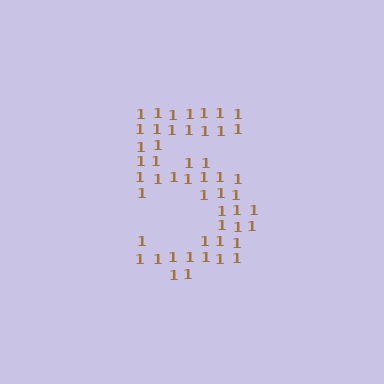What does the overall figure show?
The overall figure shows the digit 5.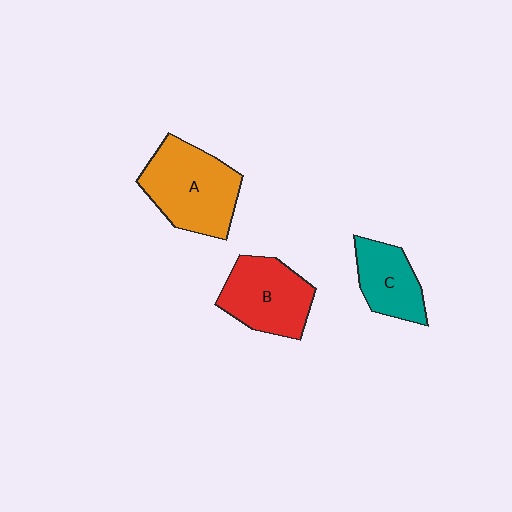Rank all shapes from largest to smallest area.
From largest to smallest: A (orange), B (red), C (teal).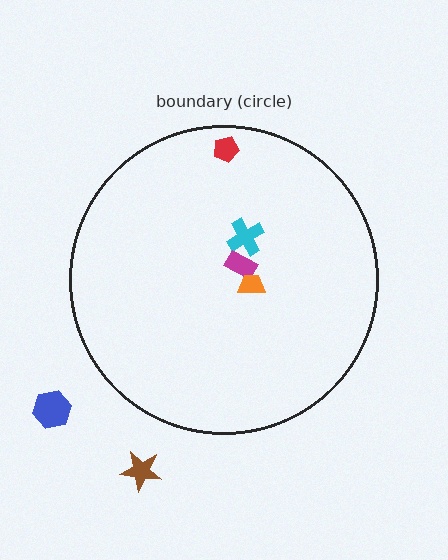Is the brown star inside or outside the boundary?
Outside.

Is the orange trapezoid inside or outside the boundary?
Inside.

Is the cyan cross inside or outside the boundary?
Inside.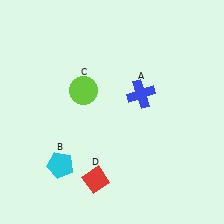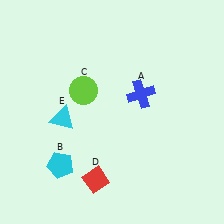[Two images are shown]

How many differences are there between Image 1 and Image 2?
There is 1 difference between the two images.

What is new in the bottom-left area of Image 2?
A cyan triangle (E) was added in the bottom-left area of Image 2.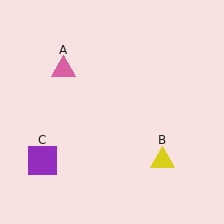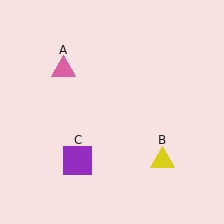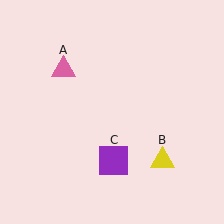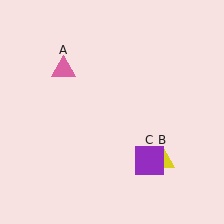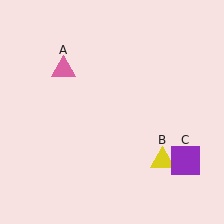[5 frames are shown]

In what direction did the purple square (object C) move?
The purple square (object C) moved right.